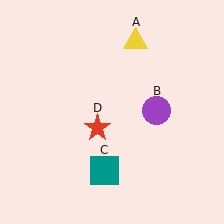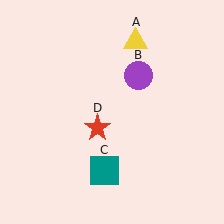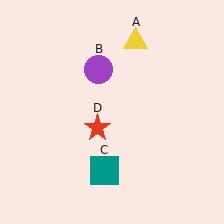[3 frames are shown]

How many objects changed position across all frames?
1 object changed position: purple circle (object B).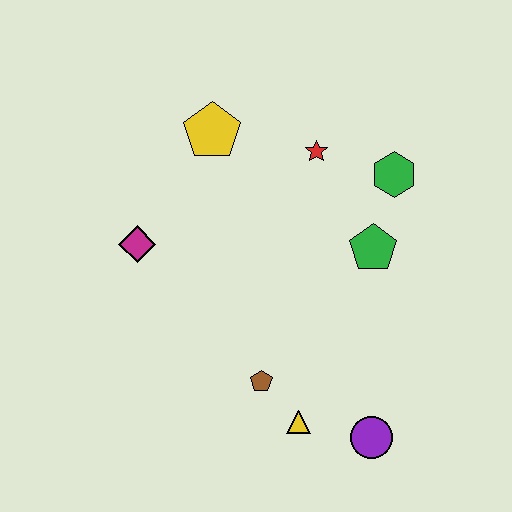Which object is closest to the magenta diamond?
The yellow pentagon is closest to the magenta diamond.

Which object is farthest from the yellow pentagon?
The purple circle is farthest from the yellow pentagon.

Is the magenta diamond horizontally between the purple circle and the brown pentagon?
No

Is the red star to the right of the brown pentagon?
Yes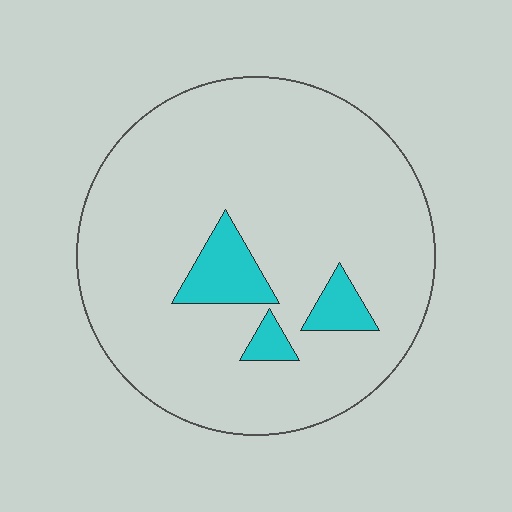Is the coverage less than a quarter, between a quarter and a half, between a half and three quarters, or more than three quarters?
Less than a quarter.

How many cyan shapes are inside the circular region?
3.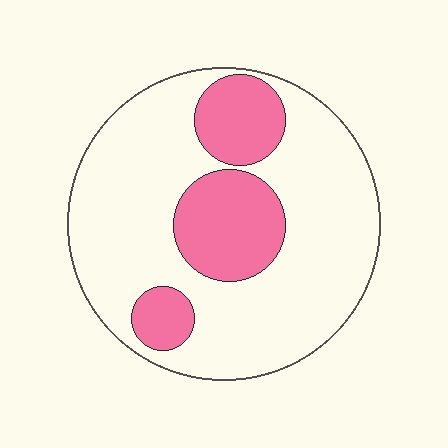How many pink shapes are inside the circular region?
3.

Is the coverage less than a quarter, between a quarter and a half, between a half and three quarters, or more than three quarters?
Between a quarter and a half.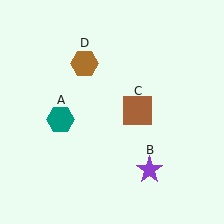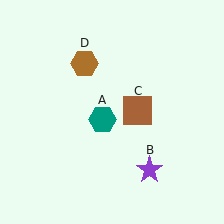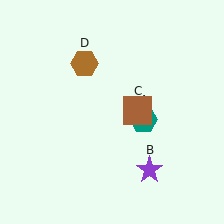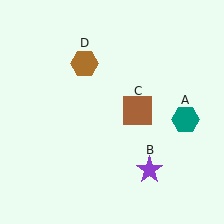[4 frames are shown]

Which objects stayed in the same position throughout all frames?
Purple star (object B) and brown square (object C) and brown hexagon (object D) remained stationary.